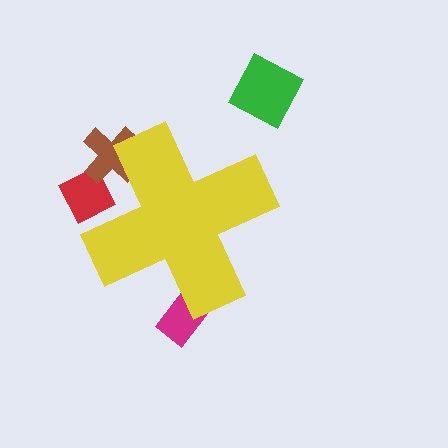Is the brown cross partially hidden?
Yes, the brown cross is partially hidden behind the yellow cross.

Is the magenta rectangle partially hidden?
Yes, the magenta rectangle is partially hidden behind the yellow cross.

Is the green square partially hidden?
No, the green square is fully visible.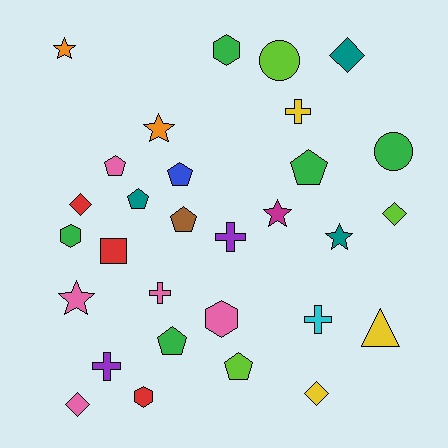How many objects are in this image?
There are 30 objects.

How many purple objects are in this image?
There are 2 purple objects.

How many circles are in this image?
There are 2 circles.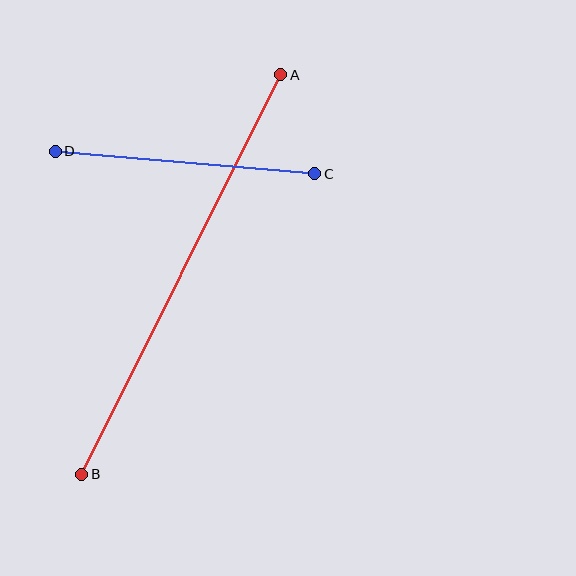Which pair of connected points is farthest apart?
Points A and B are farthest apart.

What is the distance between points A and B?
The distance is approximately 446 pixels.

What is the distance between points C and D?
The distance is approximately 260 pixels.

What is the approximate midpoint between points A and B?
The midpoint is at approximately (181, 275) pixels.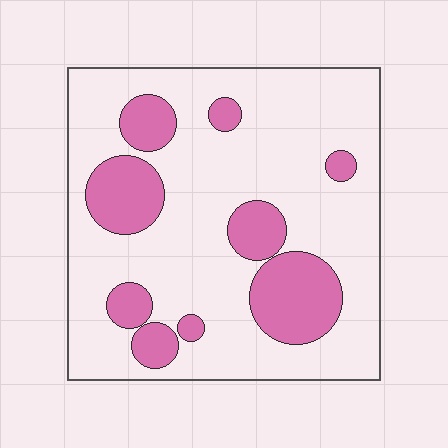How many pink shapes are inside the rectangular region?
9.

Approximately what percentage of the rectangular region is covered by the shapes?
Approximately 25%.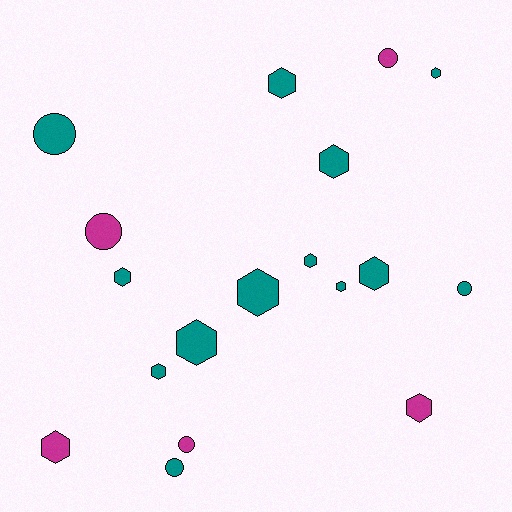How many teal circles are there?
There are 3 teal circles.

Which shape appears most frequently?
Hexagon, with 12 objects.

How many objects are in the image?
There are 18 objects.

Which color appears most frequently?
Teal, with 13 objects.